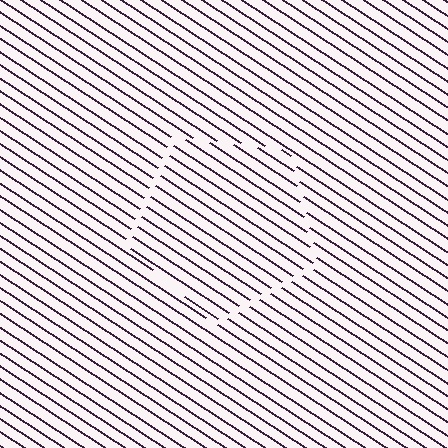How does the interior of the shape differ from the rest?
The interior of the shape contains the same grating, shifted by half a period — the contour is defined by the phase discontinuity where line-ends from the inner and outer gratings abut.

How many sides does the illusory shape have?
5 sides — the line-ends trace a pentagon.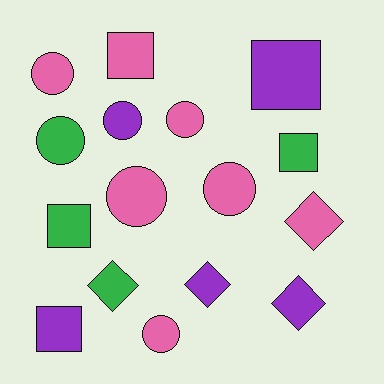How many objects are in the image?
There are 16 objects.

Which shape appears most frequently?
Circle, with 7 objects.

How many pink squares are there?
There is 1 pink square.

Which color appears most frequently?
Pink, with 7 objects.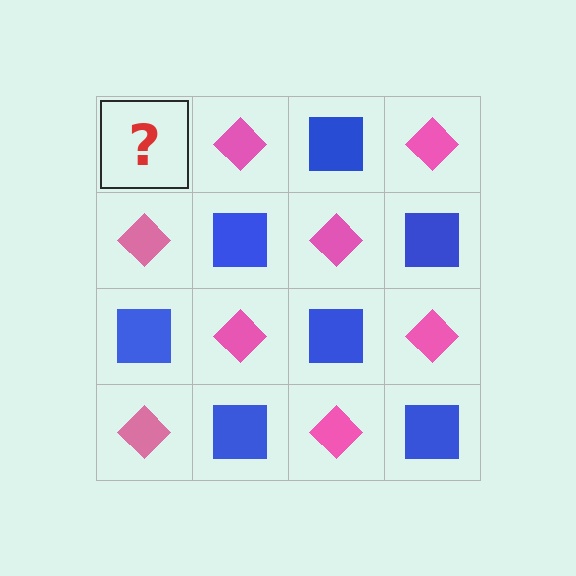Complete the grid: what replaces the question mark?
The question mark should be replaced with a blue square.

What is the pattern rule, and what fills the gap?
The rule is that it alternates blue square and pink diamond in a checkerboard pattern. The gap should be filled with a blue square.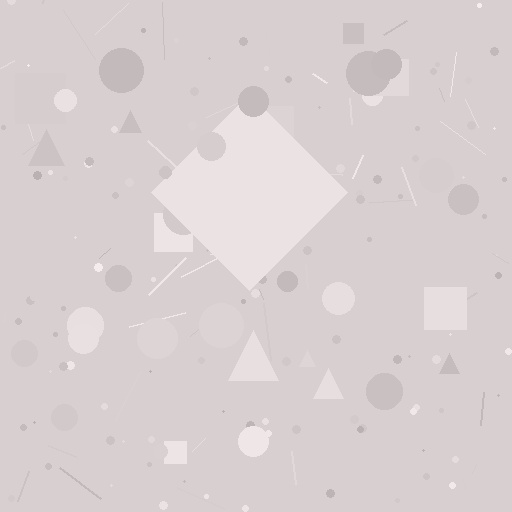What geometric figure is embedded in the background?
A diamond is embedded in the background.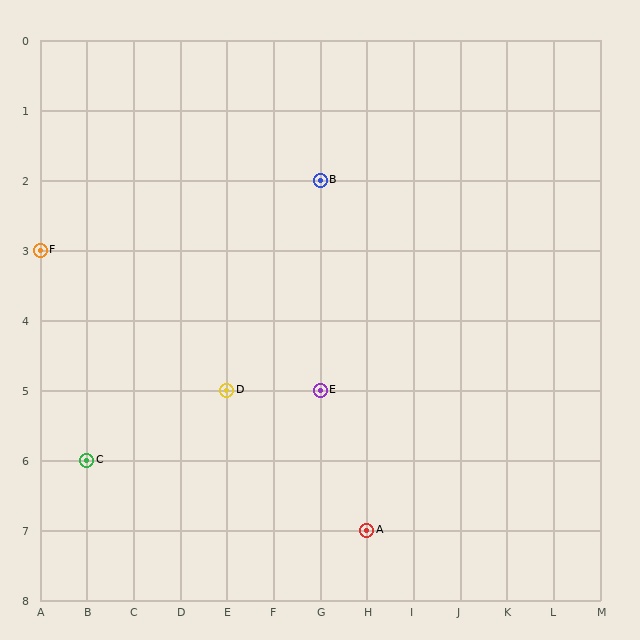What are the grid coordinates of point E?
Point E is at grid coordinates (G, 5).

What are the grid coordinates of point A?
Point A is at grid coordinates (H, 7).